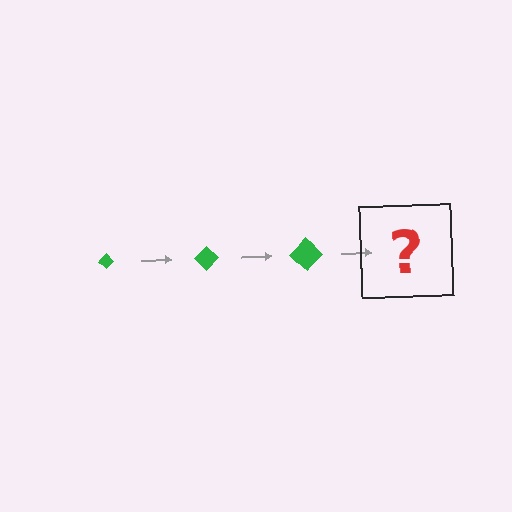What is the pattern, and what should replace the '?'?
The pattern is that the diamond gets progressively larger each step. The '?' should be a green diamond, larger than the previous one.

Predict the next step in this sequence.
The next step is a green diamond, larger than the previous one.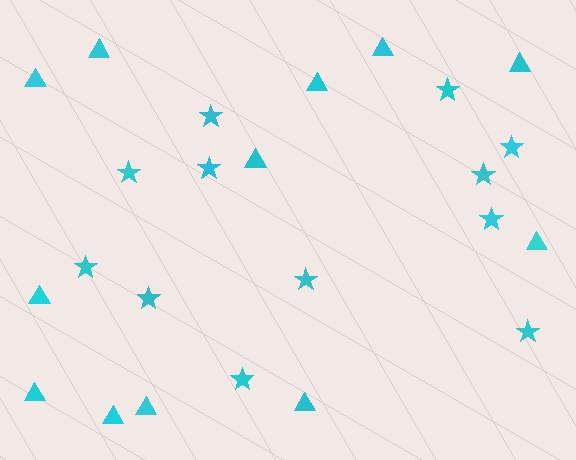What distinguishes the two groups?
There are 2 groups: one group of stars (12) and one group of triangles (12).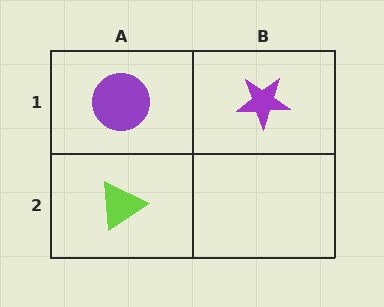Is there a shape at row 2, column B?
No, that cell is empty.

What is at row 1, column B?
A purple star.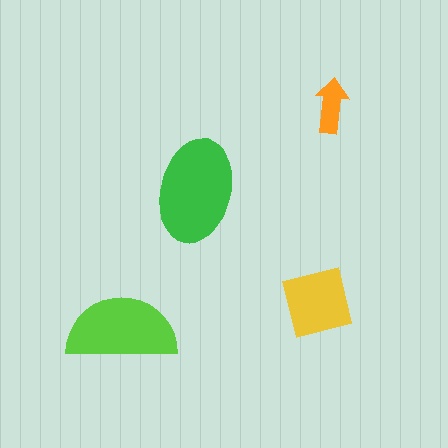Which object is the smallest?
The orange arrow.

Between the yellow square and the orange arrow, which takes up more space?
The yellow square.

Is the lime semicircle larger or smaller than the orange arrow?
Larger.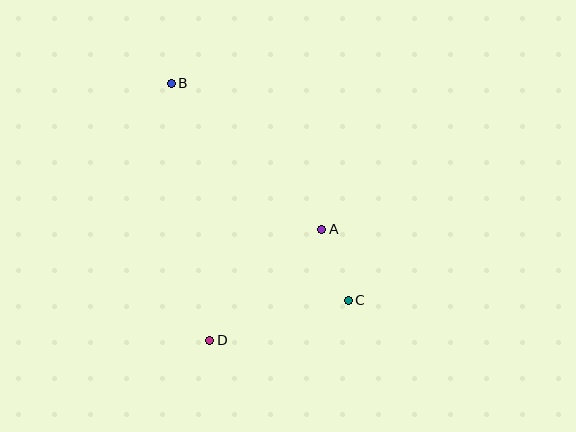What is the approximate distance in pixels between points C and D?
The distance between C and D is approximately 144 pixels.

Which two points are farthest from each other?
Points B and C are farthest from each other.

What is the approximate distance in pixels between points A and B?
The distance between A and B is approximately 210 pixels.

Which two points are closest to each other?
Points A and C are closest to each other.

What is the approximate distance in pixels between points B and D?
The distance between B and D is approximately 260 pixels.